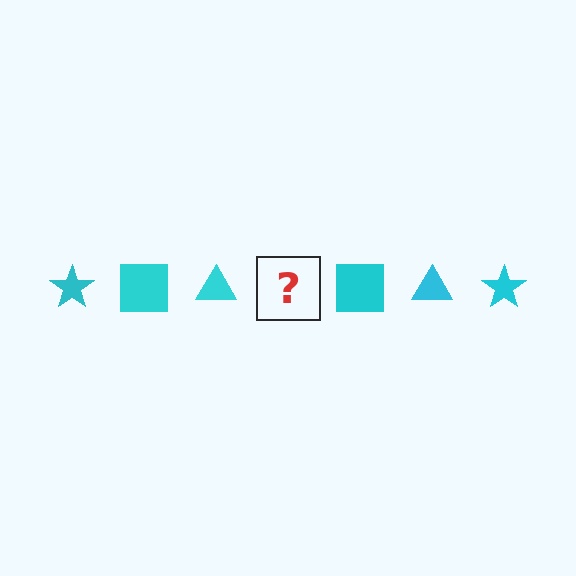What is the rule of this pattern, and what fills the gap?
The rule is that the pattern cycles through star, square, triangle shapes in cyan. The gap should be filled with a cyan star.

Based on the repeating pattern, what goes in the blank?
The blank should be a cyan star.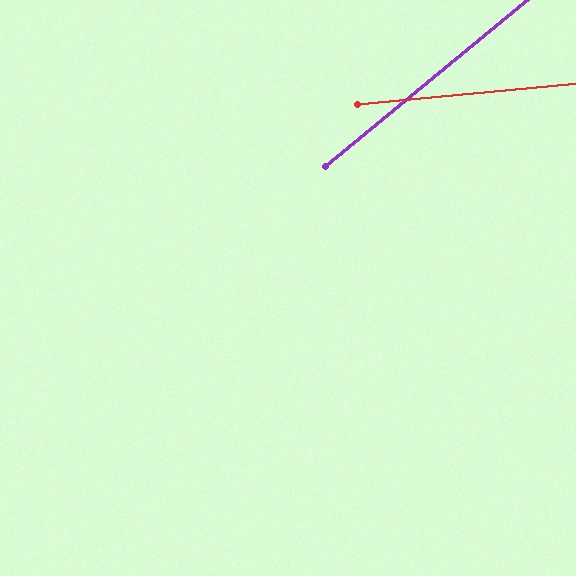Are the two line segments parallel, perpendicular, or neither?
Neither parallel nor perpendicular — they differ by about 34°.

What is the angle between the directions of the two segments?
Approximately 34 degrees.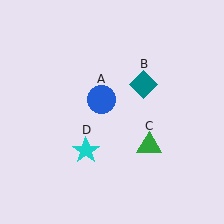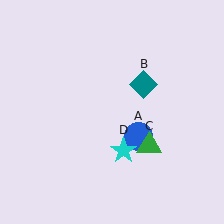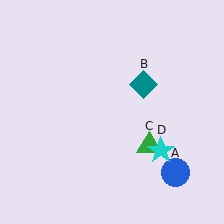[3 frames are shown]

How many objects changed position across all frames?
2 objects changed position: blue circle (object A), cyan star (object D).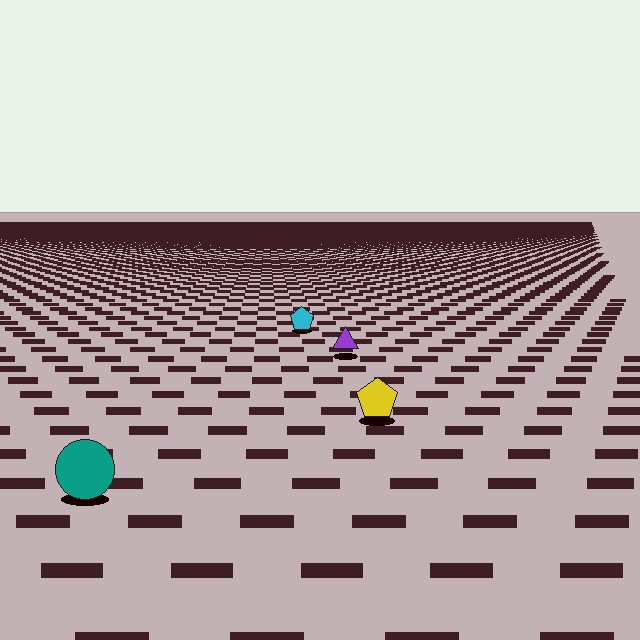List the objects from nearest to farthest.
From nearest to farthest: the teal circle, the yellow pentagon, the purple triangle, the cyan pentagon.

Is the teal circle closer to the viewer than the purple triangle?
Yes. The teal circle is closer — you can tell from the texture gradient: the ground texture is coarser near it.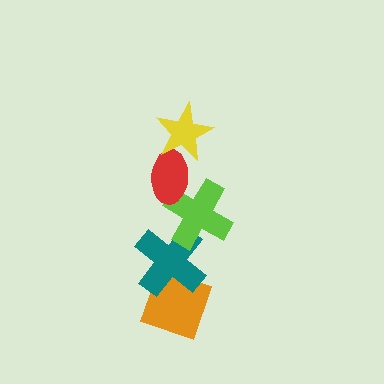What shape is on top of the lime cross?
The red ellipse is on top of the lime cross.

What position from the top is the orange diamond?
The orange diamond is 5th from the top.